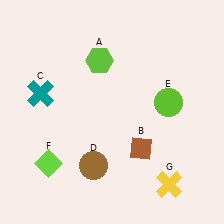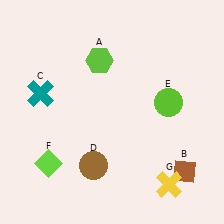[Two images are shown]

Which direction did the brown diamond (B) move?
The brown diamond (B) moved right.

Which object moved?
The brown diamond (B) moved right.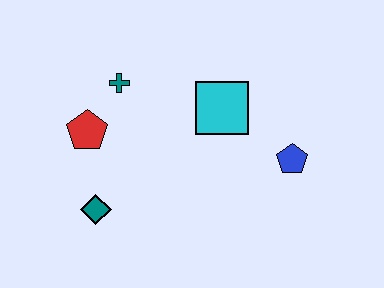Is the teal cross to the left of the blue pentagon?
Yes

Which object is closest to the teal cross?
The red pentagon is closest to the teal cross.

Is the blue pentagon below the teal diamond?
No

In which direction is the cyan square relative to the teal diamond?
The cyan square is to the right of the teal diamond.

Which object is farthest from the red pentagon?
The blue pentagon is farthest from the red pentagon.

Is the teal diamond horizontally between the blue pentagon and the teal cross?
No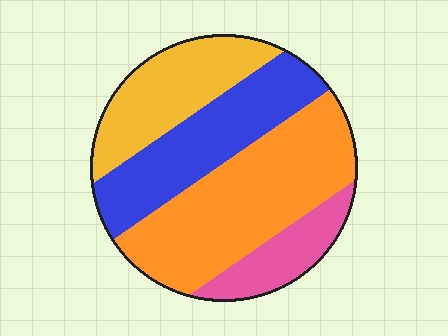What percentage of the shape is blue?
Blue takes up about one quarter (1/4) of the shape.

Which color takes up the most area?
Orange, at roughly 40%.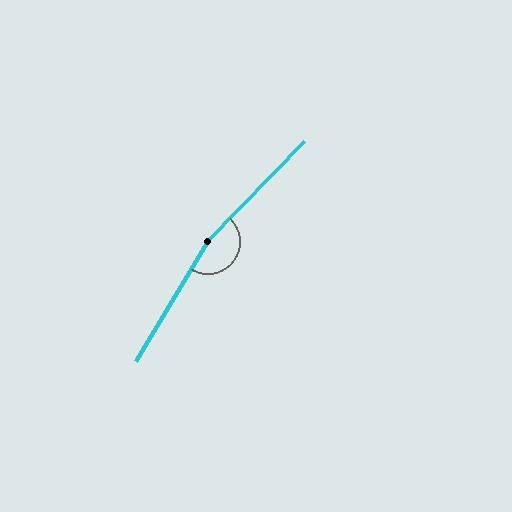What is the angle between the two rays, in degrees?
Approximately 167 degrees.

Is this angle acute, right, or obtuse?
It is obtuse.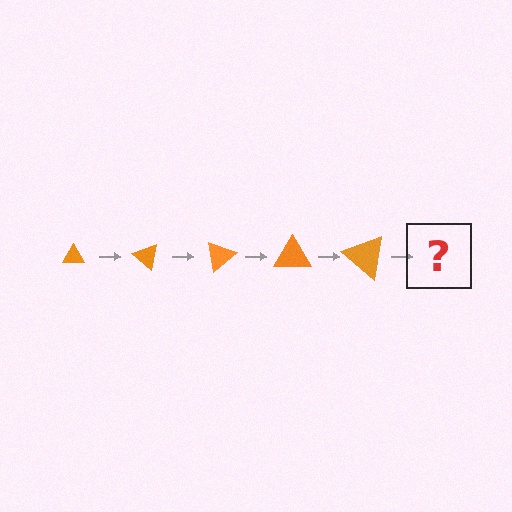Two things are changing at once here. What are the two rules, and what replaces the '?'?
The two rules are that the triangle grows larger each step and it rotates 40 degrees each step. The '?' should be a triangle, larger than the previous one and rotated 200 degrees from the start.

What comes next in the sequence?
The next element should be a triangle, larger than the previous one and rotated 200 degrees from the start.